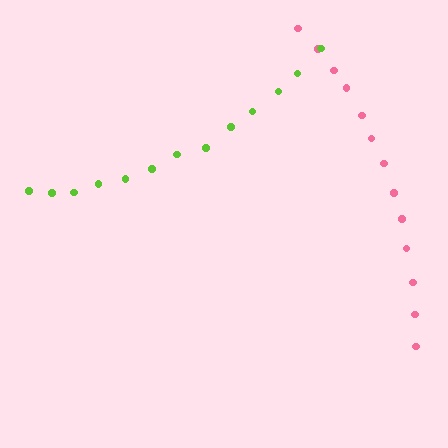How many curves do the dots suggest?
There are 2 distinct paths.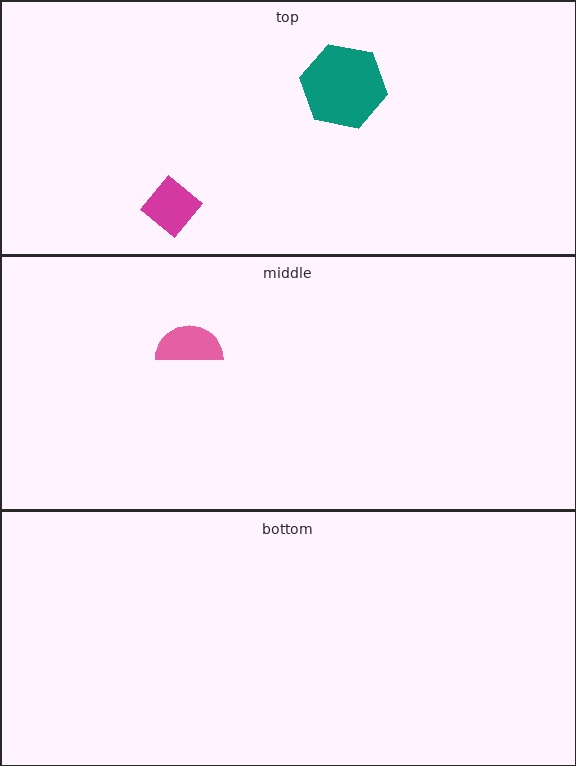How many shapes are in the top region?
2.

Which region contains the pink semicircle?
The middle region.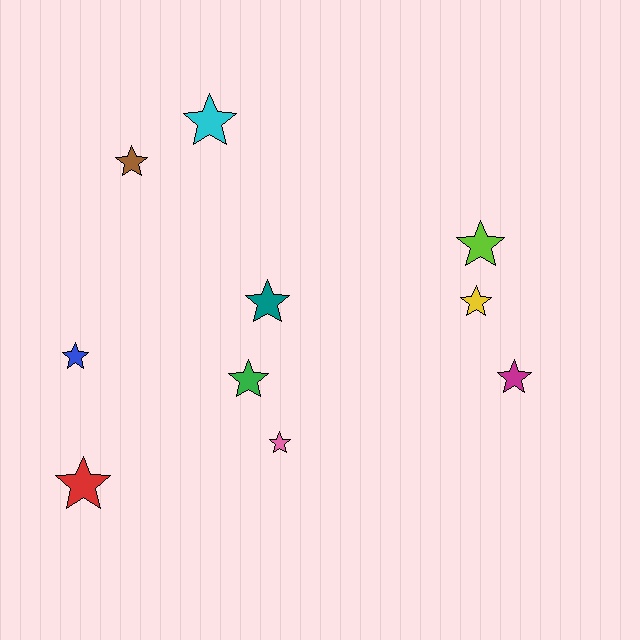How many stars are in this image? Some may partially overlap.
There are 10 stars.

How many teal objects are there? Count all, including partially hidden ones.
There is 1 teal object.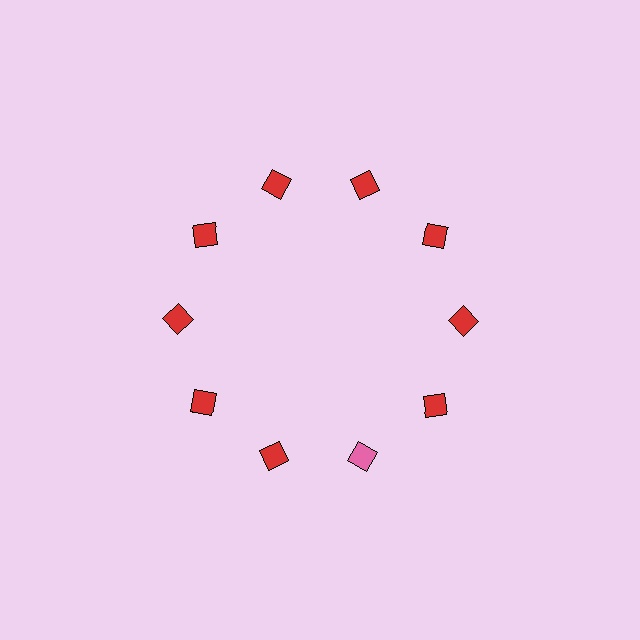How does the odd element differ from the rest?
It has a different color: pink instead of red.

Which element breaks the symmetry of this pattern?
The pink square at roughly the 5 o'clock position breaks the symmetry. All other shapes are red squares.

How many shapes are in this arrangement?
There are 10 shapes arranged in a ring pattern.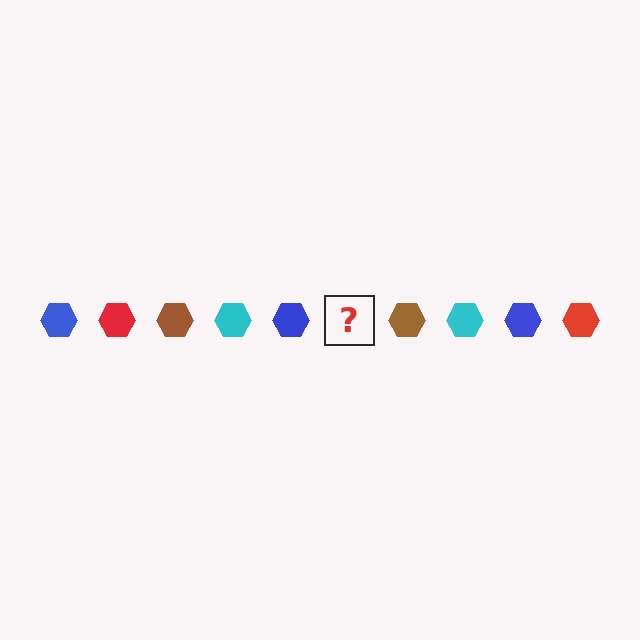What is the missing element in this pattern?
The missing element is a red hexagon.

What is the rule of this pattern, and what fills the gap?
The rule is that the pattern cycles through blue, red, brown, cyan hexagons. The gap should be filled with a red hexagon.